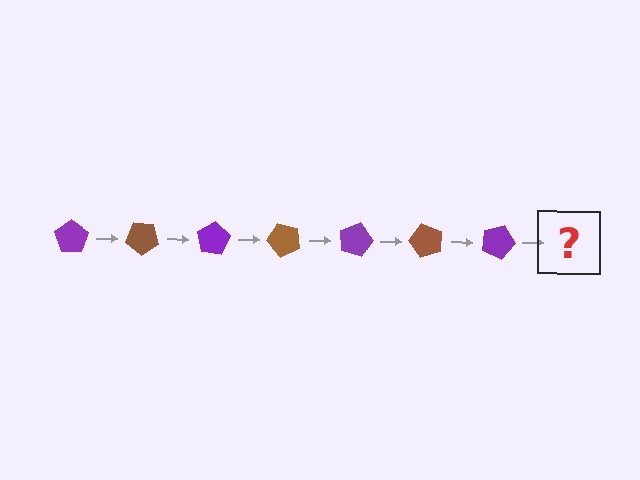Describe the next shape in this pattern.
It should be a brown pentagon, rotated 280 degrees from the start.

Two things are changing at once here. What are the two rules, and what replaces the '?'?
The two rules are that it rotates 40 degrees each step and the color cycles through purple and brown. The '?' should be a brown pentagon, rotated 280 degrees from the start.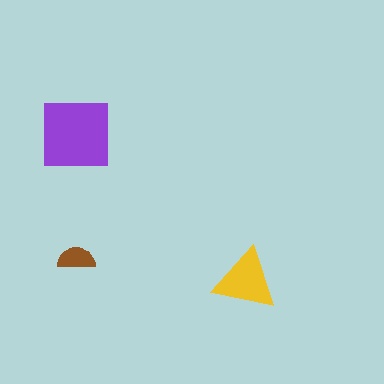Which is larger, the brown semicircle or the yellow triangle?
The yellow triangle.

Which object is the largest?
The purple square.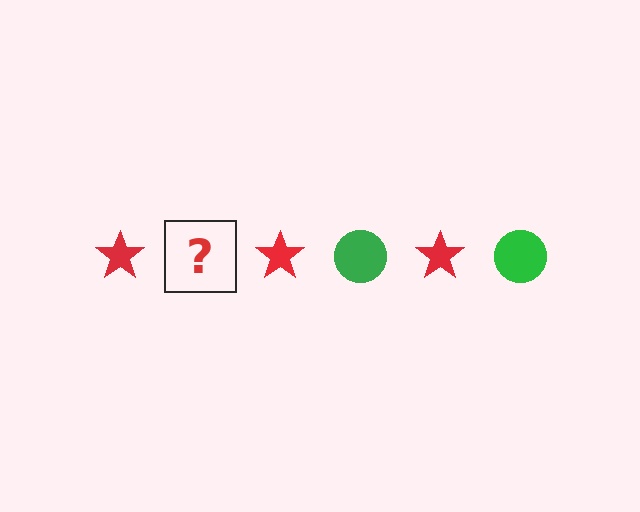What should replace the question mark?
The question mark should be replaced with a green circle.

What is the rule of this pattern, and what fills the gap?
The rule is that the pattern alternates between red star and green circle. The gap should be filled with a green circle.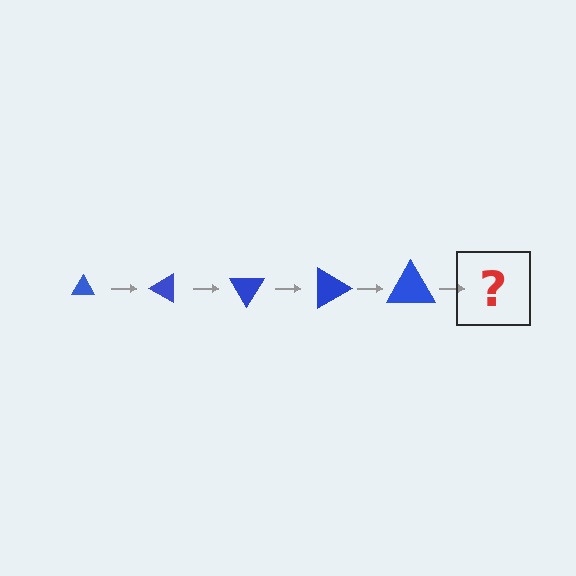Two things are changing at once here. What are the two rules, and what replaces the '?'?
The two rules are that the triangle grows larger each step and it rotates 30 degrees each step. The '?' should be a triangle, larger than the previous one and rotated 150 degrees from the start.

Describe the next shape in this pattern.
It should be a triangle, larger than the previous one and rotated 150 degrees from the start.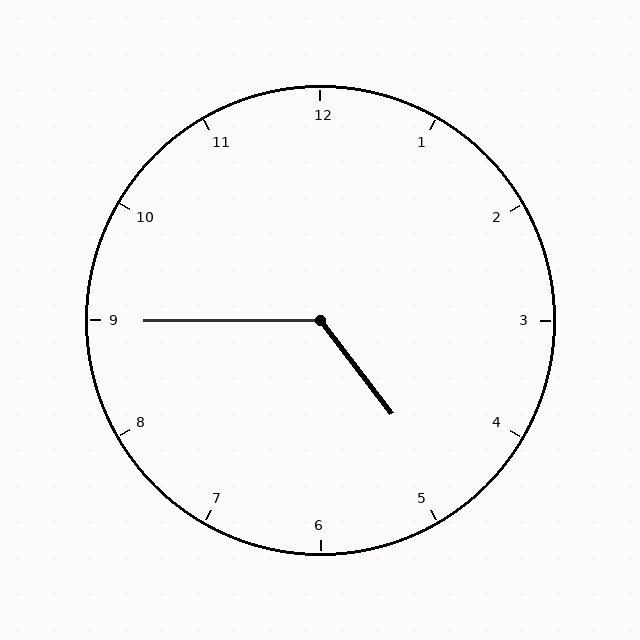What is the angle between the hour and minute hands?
Approximately 128 degrees.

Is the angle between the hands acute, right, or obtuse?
It is obtuse.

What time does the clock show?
4:45.